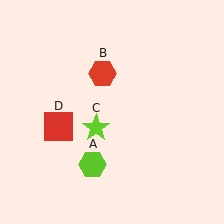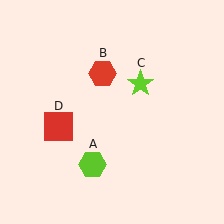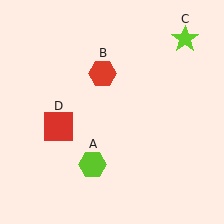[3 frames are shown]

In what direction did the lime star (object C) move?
The lime star (object C) moved up and to the right.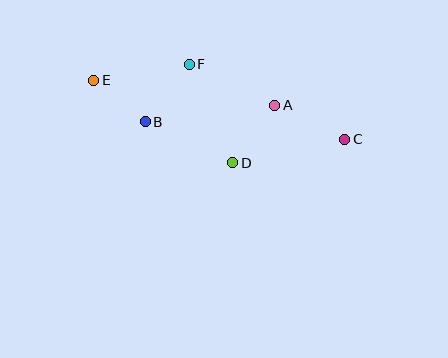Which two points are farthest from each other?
Points C and E are farthest from each other.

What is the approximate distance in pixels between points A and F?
The distance between A and F is approximately 95 pixels.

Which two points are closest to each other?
Points B and E are closest to each other.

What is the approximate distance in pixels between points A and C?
The distance between A and C is approximately 78 pixels.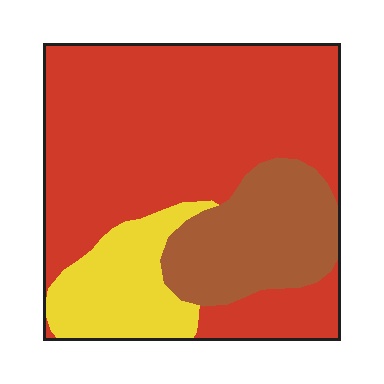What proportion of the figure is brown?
Brown covers around 20% of the figure.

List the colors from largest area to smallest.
From largest to smallest: red, brown, yellow.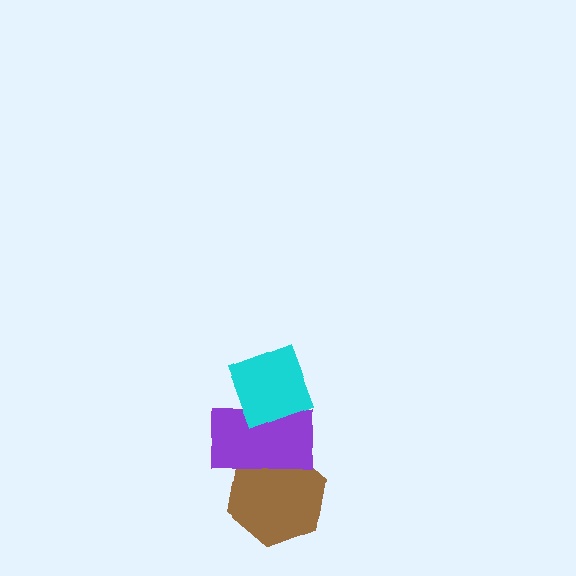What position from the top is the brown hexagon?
The brown hexagon is 3rd from the top.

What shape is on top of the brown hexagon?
The purple rectangle is on top of the brown hexagon.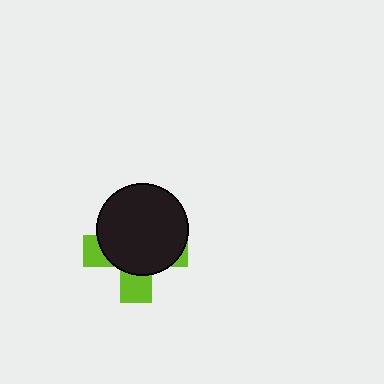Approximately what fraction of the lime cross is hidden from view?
Roughly 69% of the lime cross is hidden behind the black circle.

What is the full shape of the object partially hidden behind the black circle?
The partially hidden object is a lime cross.